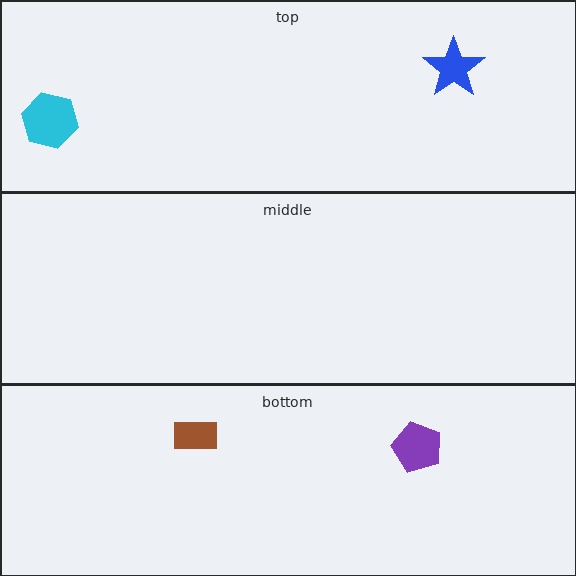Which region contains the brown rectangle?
The bottom region.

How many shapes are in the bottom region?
2.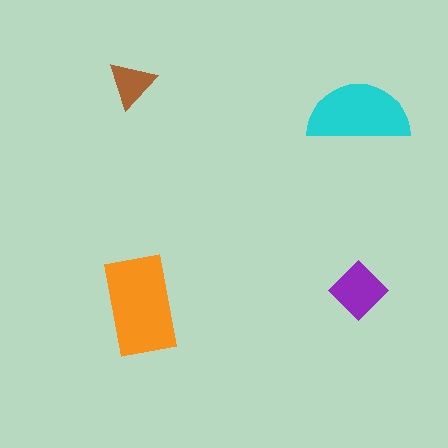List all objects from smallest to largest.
The brown triangle, the purple diamond, the cyan semicircle, the orange rectangle.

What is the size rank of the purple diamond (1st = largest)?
3rd.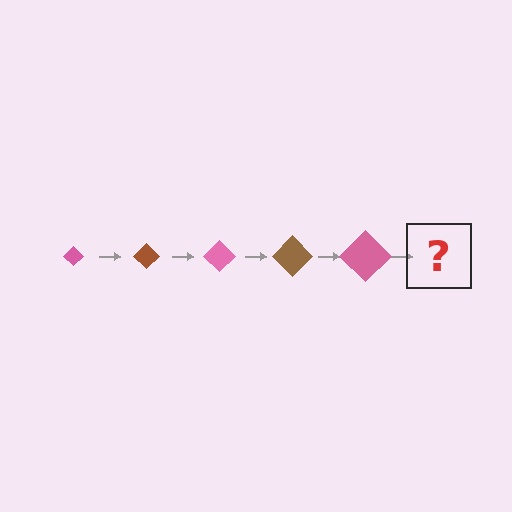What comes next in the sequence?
The next element should be a brown diamond, larger than the previous one.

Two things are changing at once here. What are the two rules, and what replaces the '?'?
The two rules are that the diamond grows larger each step and the color cycles through pink and brown. The '?' should be a brown diamond, larger than the previous one.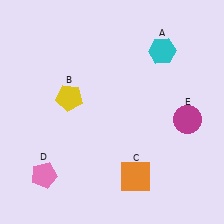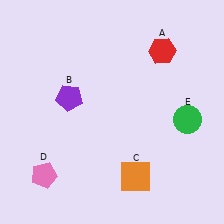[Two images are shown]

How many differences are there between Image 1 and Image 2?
There are 3 differences between the two images.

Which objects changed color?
A changed from cyan to red. B changed from yellow to purple. E changed from magenta to green.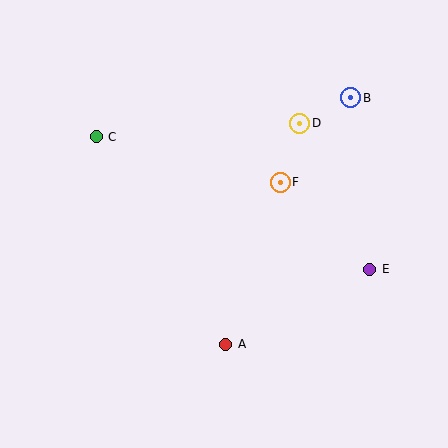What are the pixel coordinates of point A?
Point A is at (226, 344).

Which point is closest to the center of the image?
Point F at (280, 182) is closest to the center.